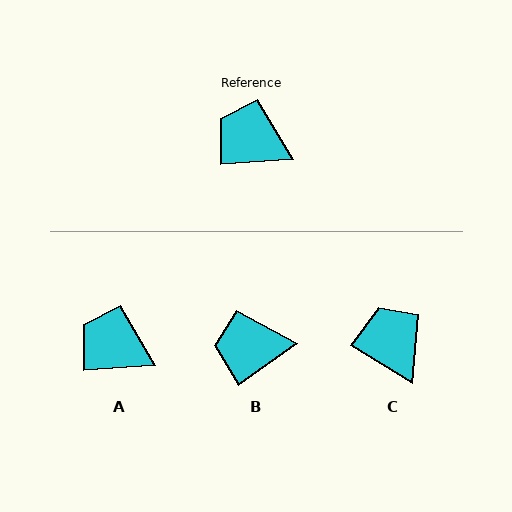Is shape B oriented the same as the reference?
No, it is off by about 31 degrees.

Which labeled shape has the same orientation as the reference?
A.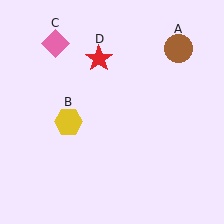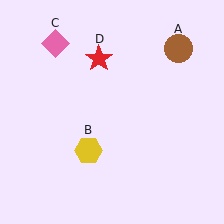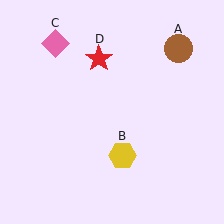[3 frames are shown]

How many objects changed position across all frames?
1 object changed position: yellow hexagon (object B).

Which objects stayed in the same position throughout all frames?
Brown circle (object A) and pink diamond (object C) and red star (object D) remained stationary.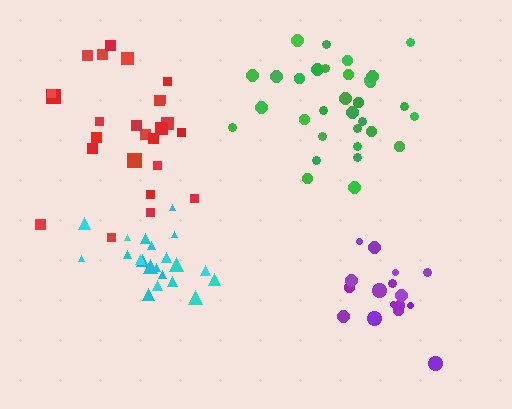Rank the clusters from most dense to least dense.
cyan, green, purple, red.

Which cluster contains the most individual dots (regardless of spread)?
Green (32).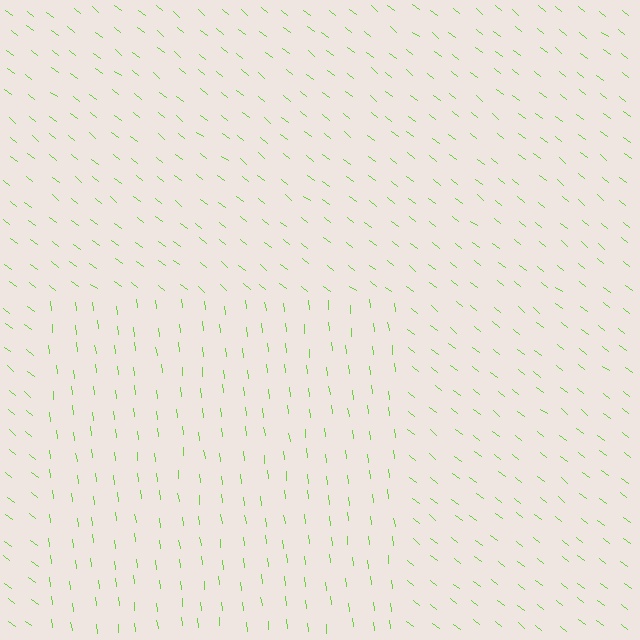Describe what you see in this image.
The image is filled with small lime line segments. A rectangle region in the image has lines oriented differently from the surrounding lines, creating a visible texture boundary.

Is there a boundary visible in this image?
Yes, there is a texture boundary formed by a change in line orientation.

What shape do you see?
I see a rectangle.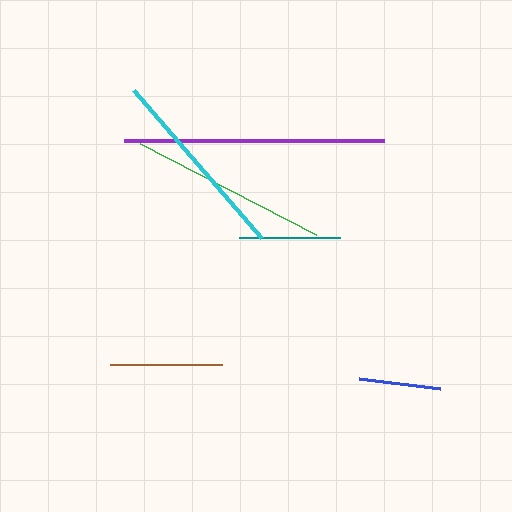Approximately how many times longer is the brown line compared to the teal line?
The brown line is approximately 1.1 times the length of the teal line.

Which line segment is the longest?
The purple line is the longest at approximately 260 pixels.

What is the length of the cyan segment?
The cyan segment is approximately 196 pixels long.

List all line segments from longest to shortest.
From longest to shortest: purple, green, cyan, brown, teal, blue.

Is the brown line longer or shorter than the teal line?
The brown line is longer than the teal line.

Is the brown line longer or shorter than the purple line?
The purple line is longer than the brown line.